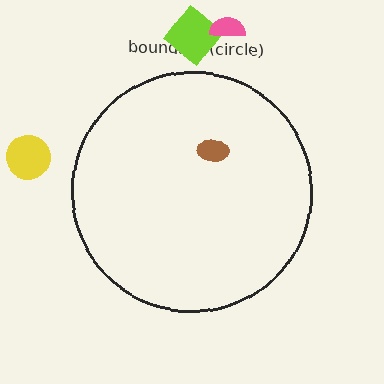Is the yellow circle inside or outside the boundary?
Outside.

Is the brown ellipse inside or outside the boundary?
Inside.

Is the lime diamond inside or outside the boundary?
Outside.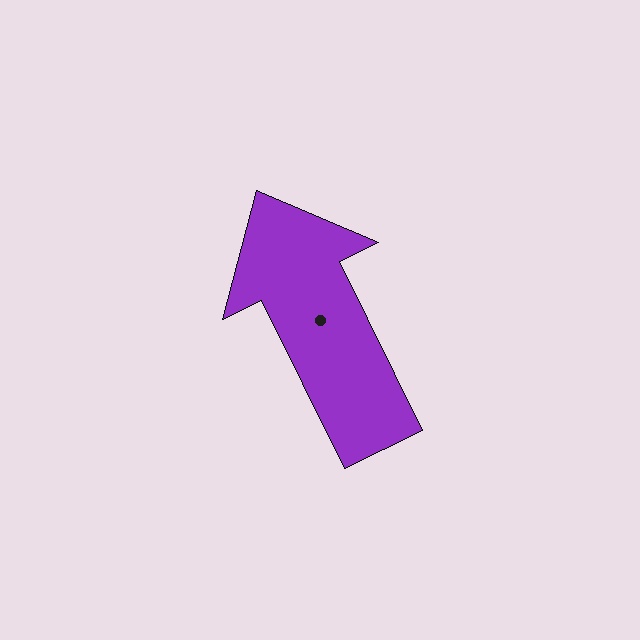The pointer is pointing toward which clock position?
Roughly 11 o'clock.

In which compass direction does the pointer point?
Northwest.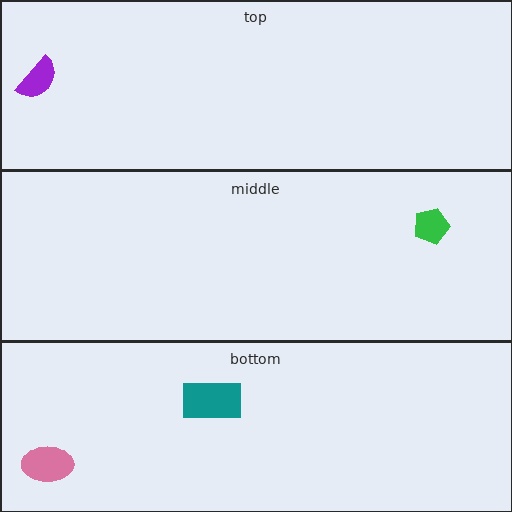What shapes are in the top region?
The purple semicircle.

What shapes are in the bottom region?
The pink ellipse, the teal rectangle.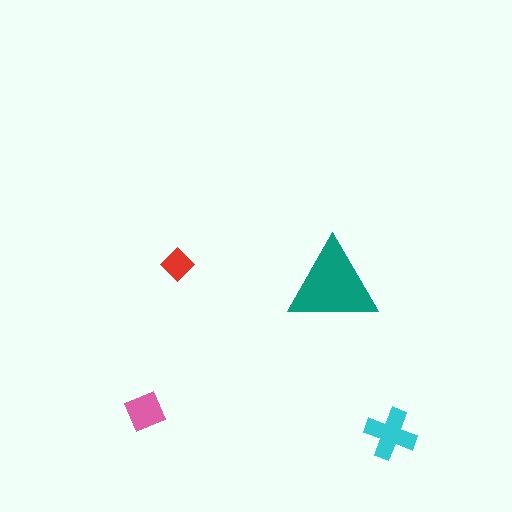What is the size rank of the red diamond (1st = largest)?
4th.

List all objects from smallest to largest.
The red diamond, the pink square, the cyan cross, the teal triangle.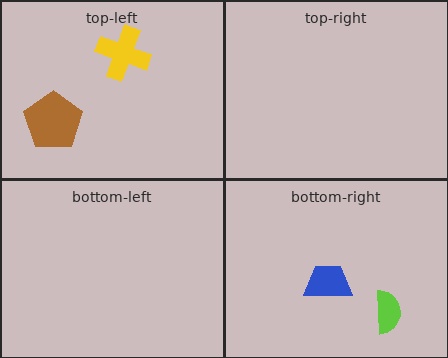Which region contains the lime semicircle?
The bottom-right region.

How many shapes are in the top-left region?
2.